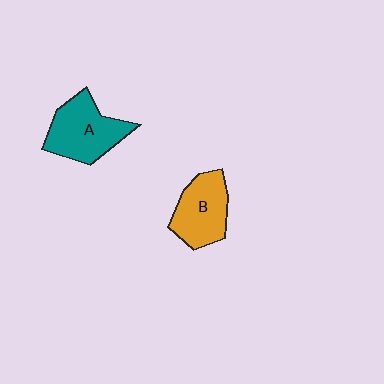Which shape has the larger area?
Shape A (teal).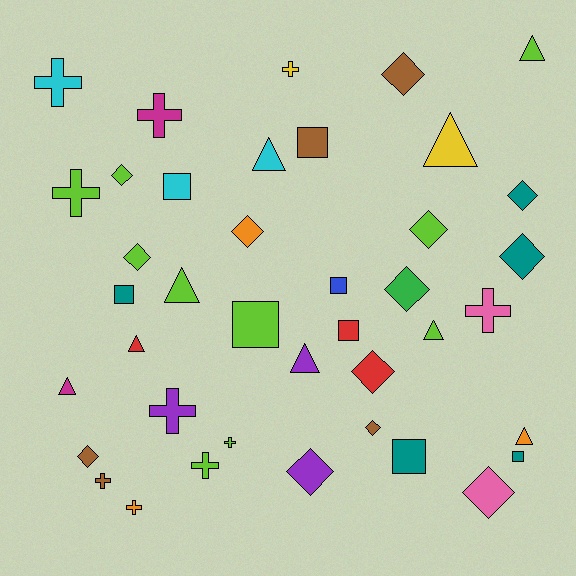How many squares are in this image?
There are 8 squares.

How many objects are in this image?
There are 40 objects.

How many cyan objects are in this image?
There are 3 cyan objects.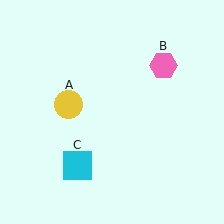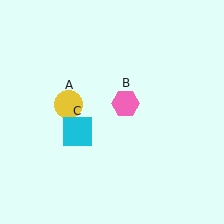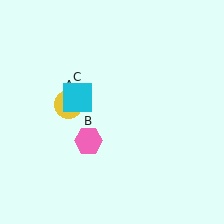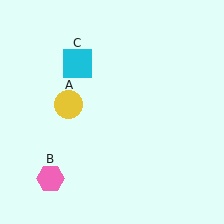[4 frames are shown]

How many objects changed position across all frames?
2 objects changed position: pink hexagon (object B), cyan square (object C).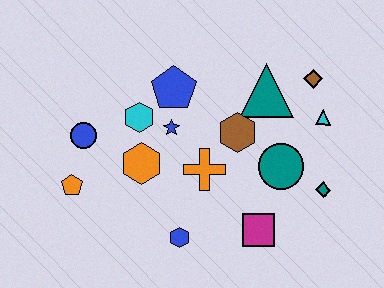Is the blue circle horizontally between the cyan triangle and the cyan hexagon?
No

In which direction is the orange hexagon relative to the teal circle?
The orange hexagon is to the left of the teal circle.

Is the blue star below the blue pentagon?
Yes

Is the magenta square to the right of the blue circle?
Yes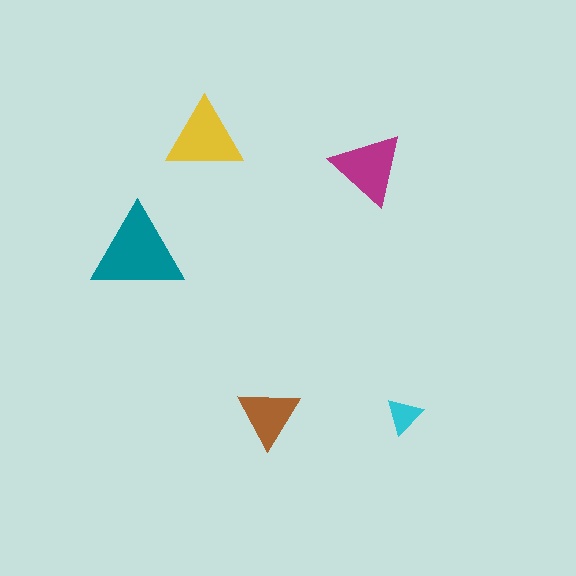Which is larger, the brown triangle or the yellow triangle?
The yellow one.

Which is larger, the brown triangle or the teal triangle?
The teal one.